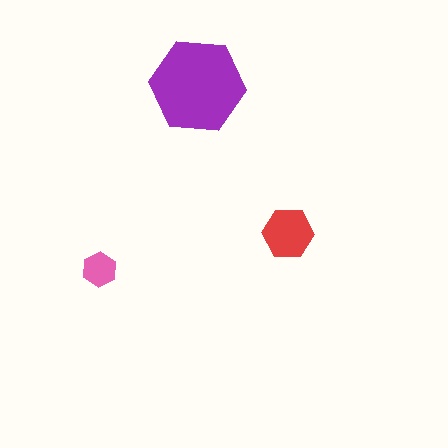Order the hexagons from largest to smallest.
the purple one, the red one, the pink one.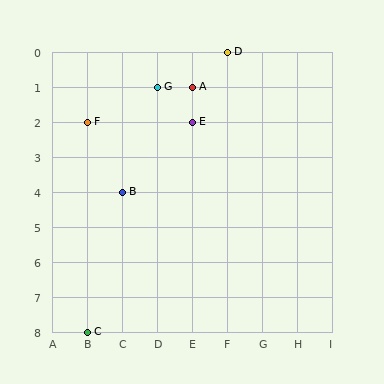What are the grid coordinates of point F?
Point F is at grid coordinates (B, 2).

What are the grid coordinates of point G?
Point G is at grid coordinates (D, 1).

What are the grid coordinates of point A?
Point A is at grid coordinates (E, 1).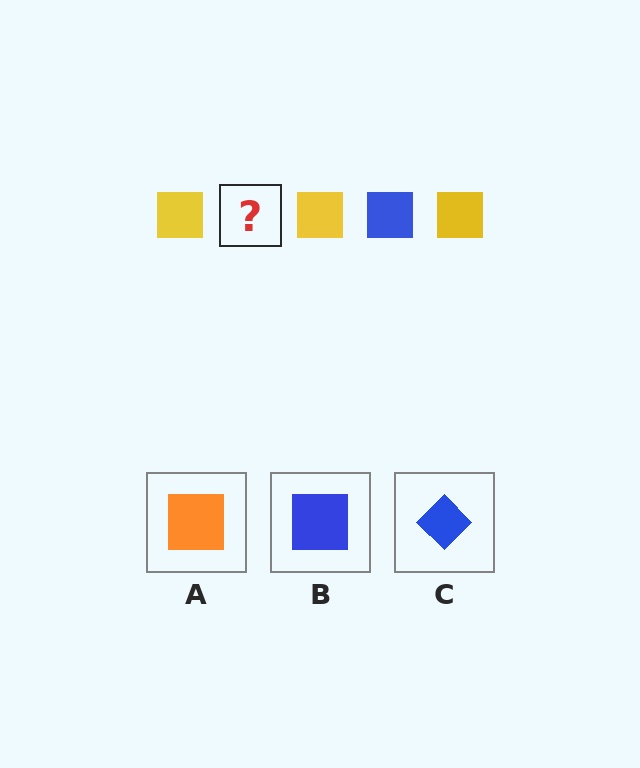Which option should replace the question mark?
Option B.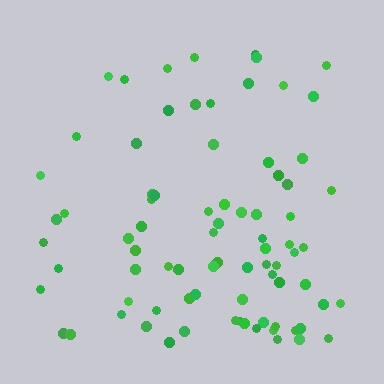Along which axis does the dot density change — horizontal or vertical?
Vertical.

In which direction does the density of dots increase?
From top to bottom, with the bottom side densest.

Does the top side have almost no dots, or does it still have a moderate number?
Still a moderate number, just noticeably fewer than the bottom.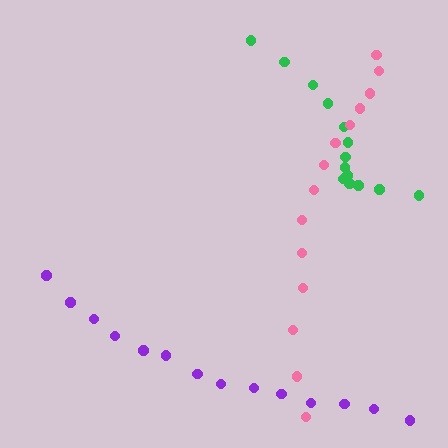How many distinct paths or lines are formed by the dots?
There are 3 distinct paths.